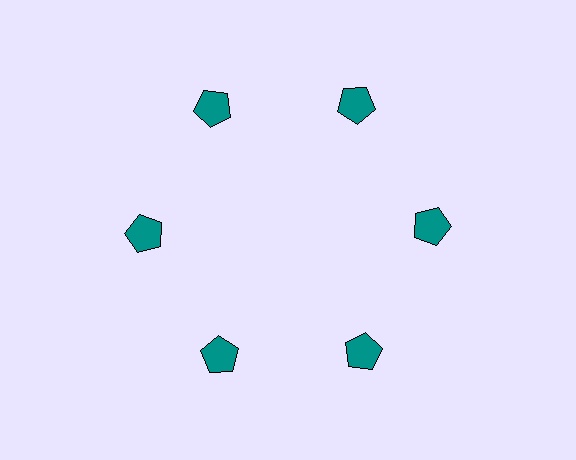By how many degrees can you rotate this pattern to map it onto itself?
The pattern maps onto itself every 60 degrees of rotation.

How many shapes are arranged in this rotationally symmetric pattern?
There are 6 shapes, arranged in 6 groups of 1.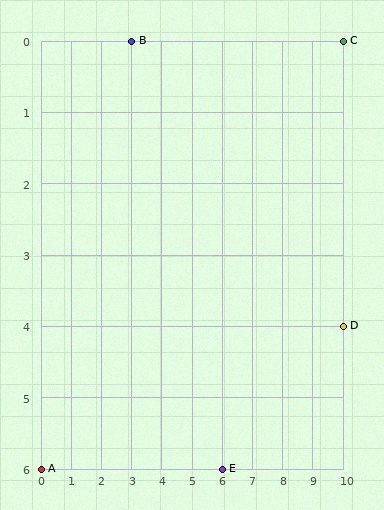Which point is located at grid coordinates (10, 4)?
Point D is at (10, 4).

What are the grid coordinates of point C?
Point C is at grid coordinates (10, 0).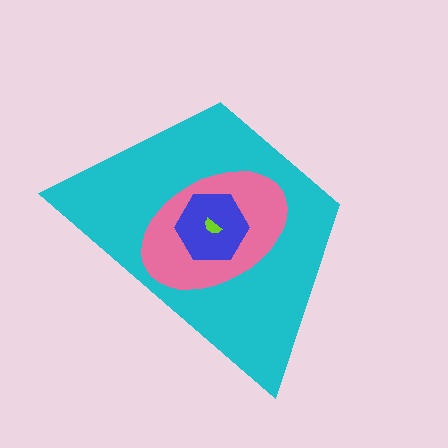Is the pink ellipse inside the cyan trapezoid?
Yes.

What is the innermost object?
The lime semicircle.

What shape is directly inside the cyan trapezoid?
The pink ellipse.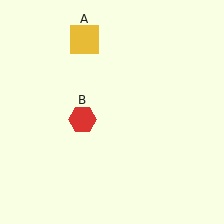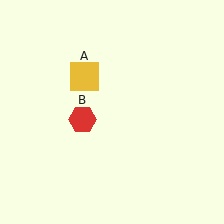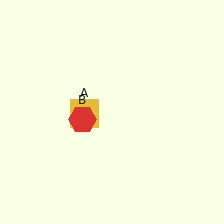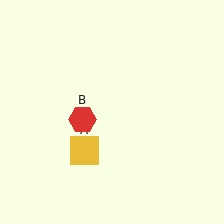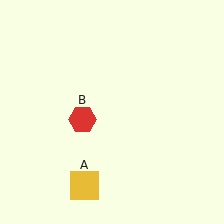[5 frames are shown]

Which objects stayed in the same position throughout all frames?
Red hexagon (object B) remained stationary.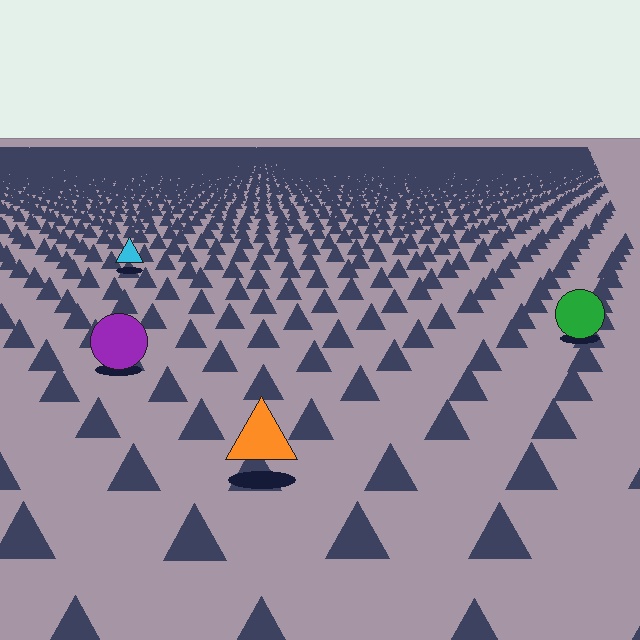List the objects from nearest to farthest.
From nearest to farthest: the orange triangle, the purple circle, the green circle, the cyan triangle.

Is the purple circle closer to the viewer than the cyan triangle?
Yes. The purple circle is closer — you can tell from the texture gradient: the ground texture is coarser near it.